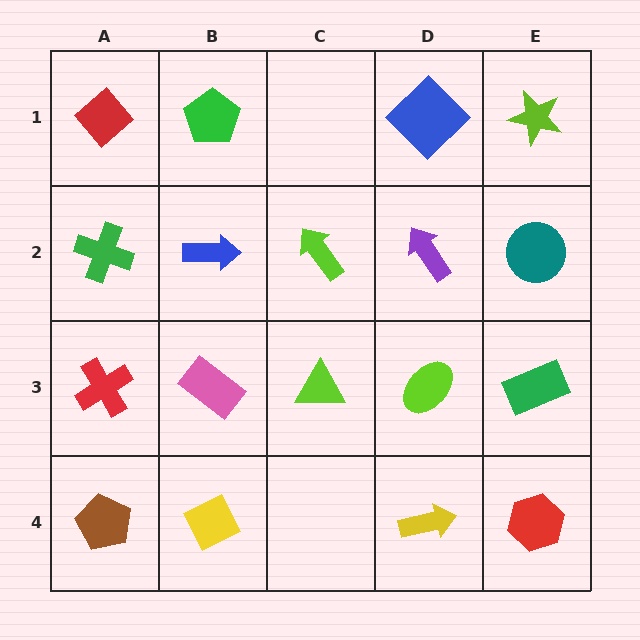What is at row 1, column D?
A blue diamond.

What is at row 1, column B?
A green pentagon.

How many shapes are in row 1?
4 shapes.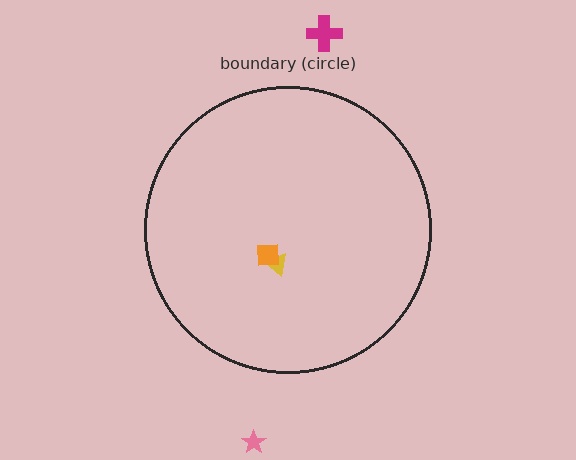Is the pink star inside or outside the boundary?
Outside.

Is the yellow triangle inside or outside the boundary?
Inside.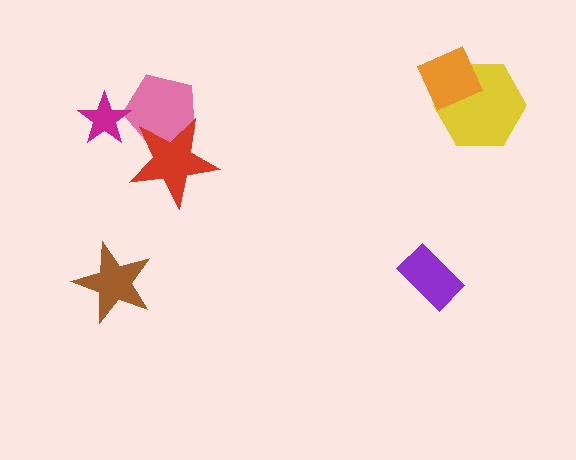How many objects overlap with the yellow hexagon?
1 object overlaps with the yellow hexagon.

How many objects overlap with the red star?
1 object overlaps with the red star.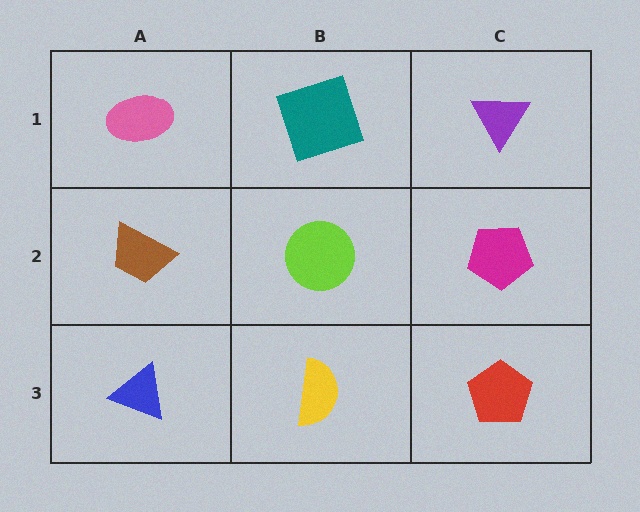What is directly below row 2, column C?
A red pentagon.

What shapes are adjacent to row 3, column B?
A lime circle (row 2, column B), a blue triangle (row 3, column A), a red pentagon (row 3, column C).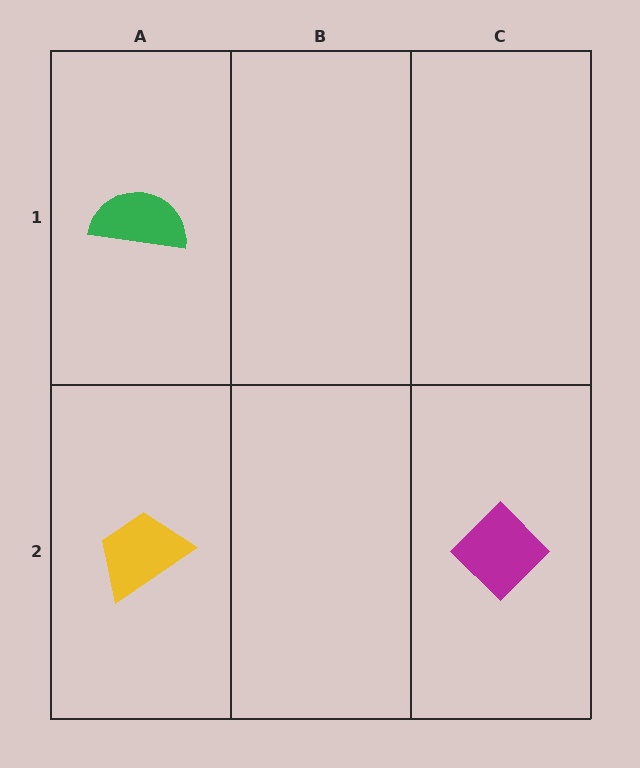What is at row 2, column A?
A yellow trapezoid.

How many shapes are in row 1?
1 shape.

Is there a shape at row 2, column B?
No, that cell is empty.